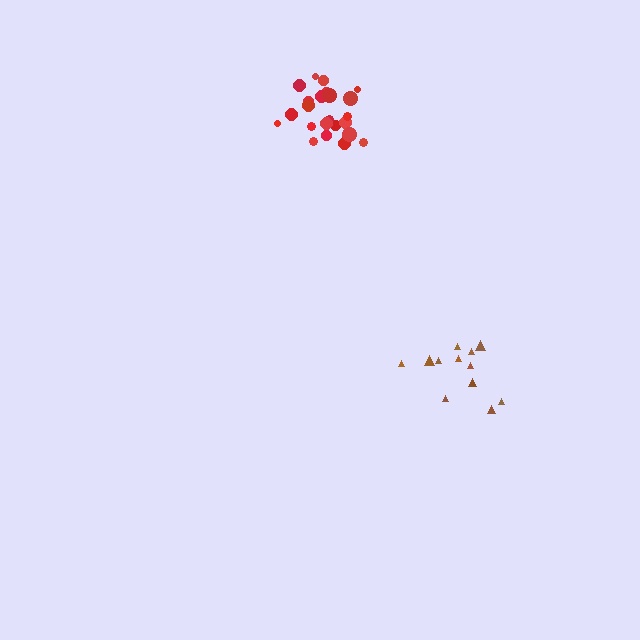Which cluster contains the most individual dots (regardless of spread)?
Red (24).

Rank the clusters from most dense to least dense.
red, brown.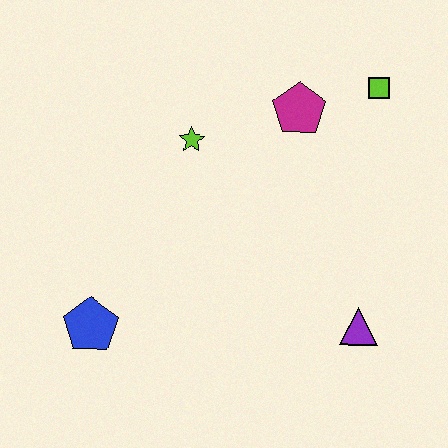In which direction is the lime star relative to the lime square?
The lime star is to the left of the lime square.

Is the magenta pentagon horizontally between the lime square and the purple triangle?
No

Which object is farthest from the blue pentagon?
The lime square is farthest from the blue pentagon.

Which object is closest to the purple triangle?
The magenta pentagon is closest to the purple triangle.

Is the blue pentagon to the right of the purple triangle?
No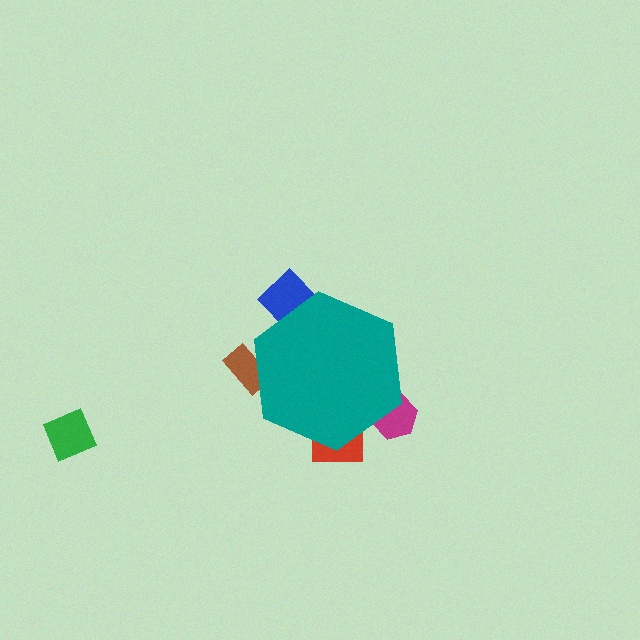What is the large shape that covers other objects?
A teal hexagon.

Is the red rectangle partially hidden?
Yes, the red rectangle is partially hidden behind the teal hexagon.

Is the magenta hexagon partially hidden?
Yes, the magenta hexagon is partially hidden behind the teal hexagon.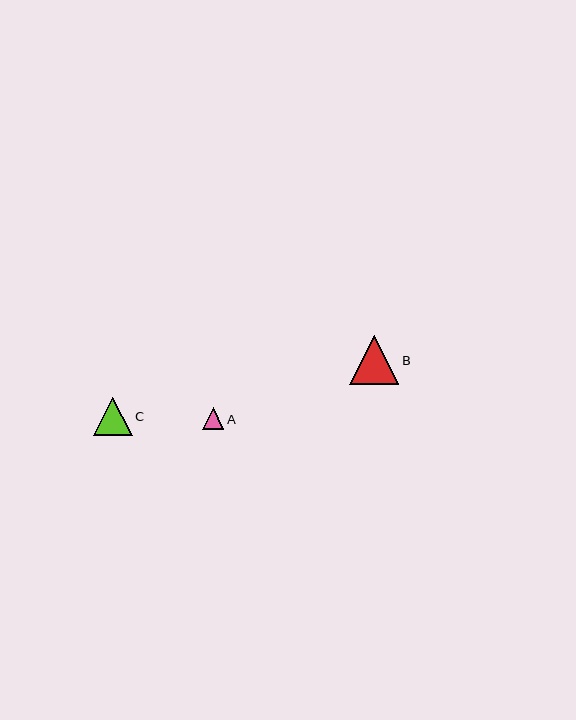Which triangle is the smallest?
Triangle A is the smallest with a size of approximately 22 pixels.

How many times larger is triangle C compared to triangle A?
Triangle C is approximately 1.8 times the size of triangle A.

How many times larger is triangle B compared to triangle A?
Triangle B is approximately 2.3 times the size of triangle A.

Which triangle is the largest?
Triangle B is the largest with a size of approximately 49 pixels.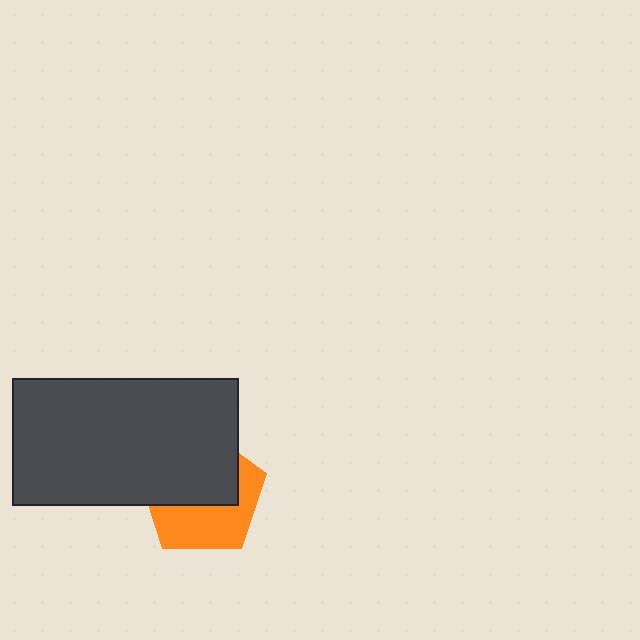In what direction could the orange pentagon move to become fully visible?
The orange pentagon could move down. That would shift it out from behind the dark gray rectangle entirely.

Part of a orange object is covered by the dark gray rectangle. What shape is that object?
It is a pentagon.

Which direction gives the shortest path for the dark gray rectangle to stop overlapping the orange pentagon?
Moving up gives the shortest separation.